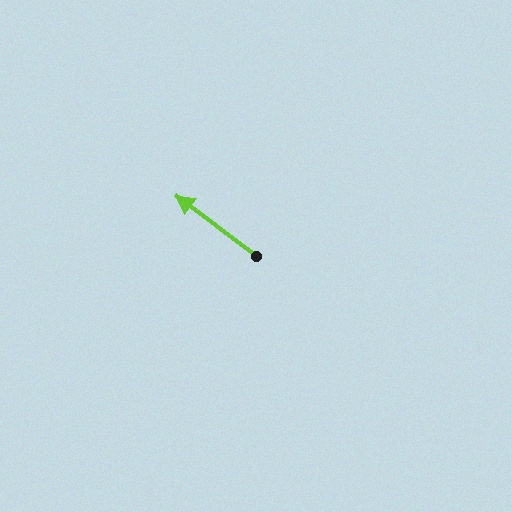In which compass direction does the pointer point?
Northwest.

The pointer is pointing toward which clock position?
Roughly 10 o'clock.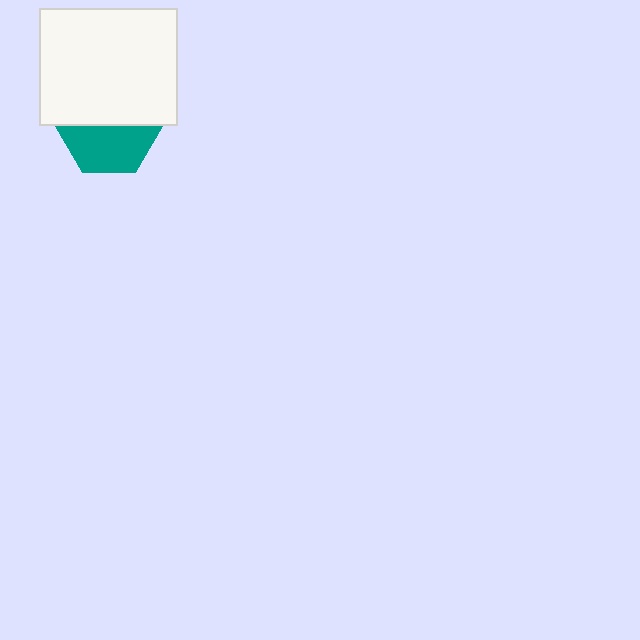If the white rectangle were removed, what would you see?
You would see the complete teal hexagon.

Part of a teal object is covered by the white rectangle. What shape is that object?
It is a hexagon.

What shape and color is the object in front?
The object in front is a white rectangle.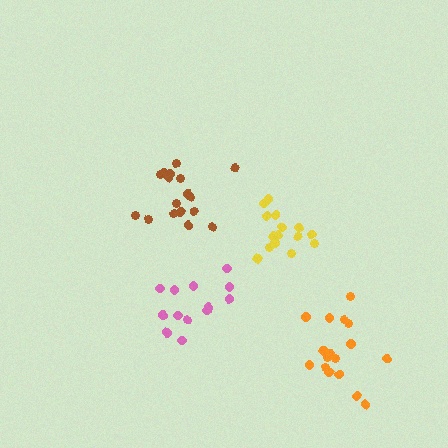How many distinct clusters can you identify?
There are 4 distinct clusters.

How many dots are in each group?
Group 1: 15 dots, Group 2: 13 dots, Group 3: 17 dots, Group 4: 17 dots (62 total).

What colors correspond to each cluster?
The clusters are colored: yellow, pink, brown, orange.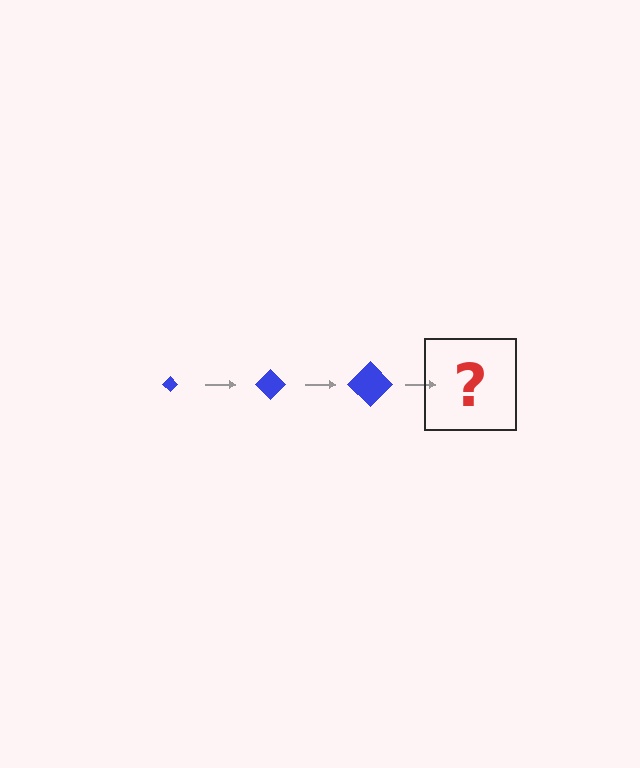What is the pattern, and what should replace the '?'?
The pattern is that the diamond gets progressively larger each step. The '?' should be a blue diamond, larger than the previous one.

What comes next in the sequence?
The next element should be a blue diamond, larger than the previous one.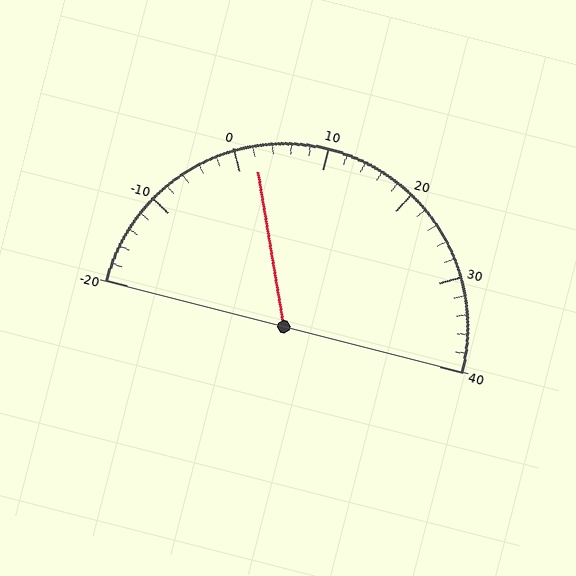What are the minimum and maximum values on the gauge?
The gauge ranges from -20 to 40.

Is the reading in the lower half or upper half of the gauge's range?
The reading is in the lower half of the range (-20 to 40).